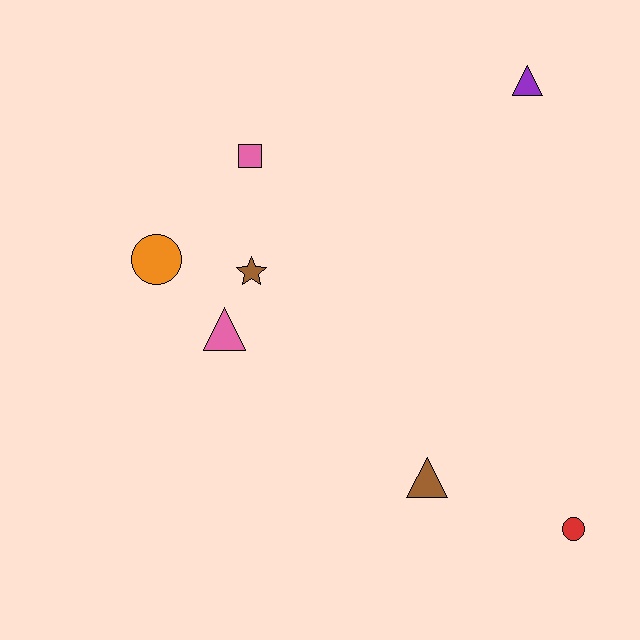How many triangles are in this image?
There are 3 triangles.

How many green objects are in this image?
There are no green objects.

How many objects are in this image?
There are 7 objects.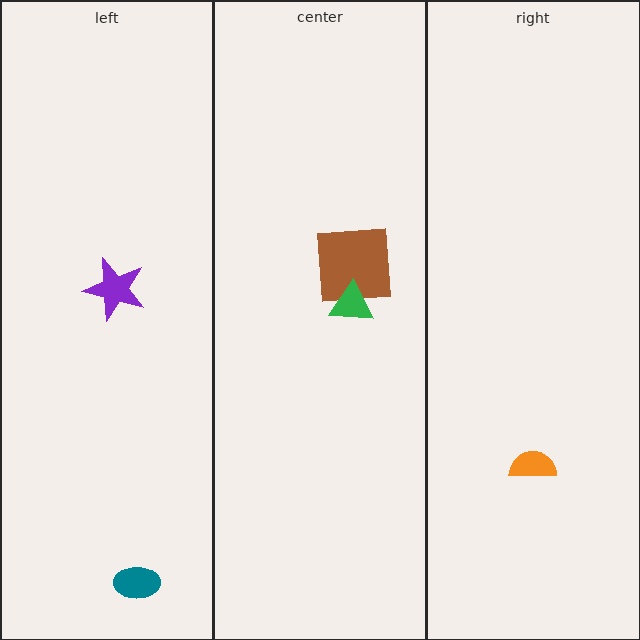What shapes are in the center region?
The brown square, the green triangle.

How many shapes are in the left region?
2.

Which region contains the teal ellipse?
The left region.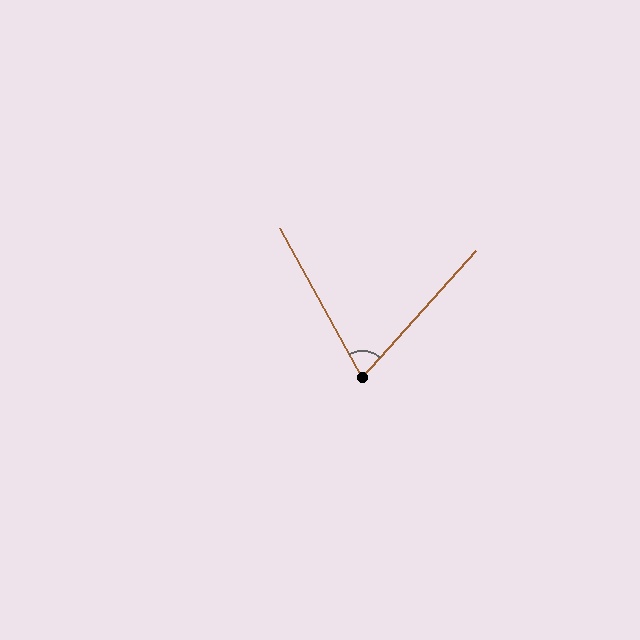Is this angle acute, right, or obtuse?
It is acute.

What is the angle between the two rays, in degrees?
Approximately 71 degrees.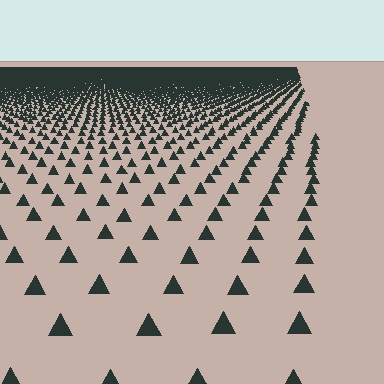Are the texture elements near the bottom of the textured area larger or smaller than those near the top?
Larger. Near the bottom, elements are closer to the viewer and appear at a bigger on-screen size.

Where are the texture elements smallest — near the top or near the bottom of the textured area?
Near the top.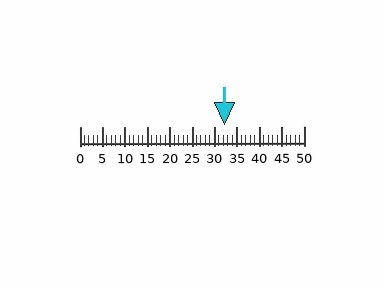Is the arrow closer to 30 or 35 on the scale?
The arrow is closer to 30.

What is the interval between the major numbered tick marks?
The major tick marks are spaced 5 units apart.